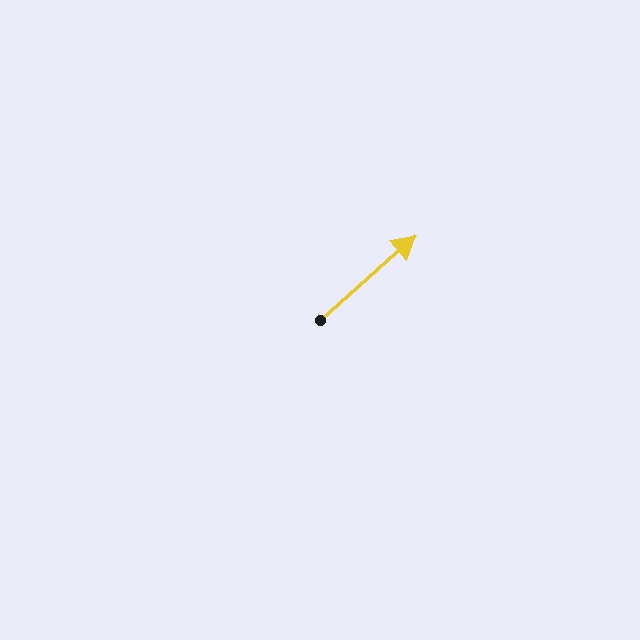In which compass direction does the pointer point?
Northeast.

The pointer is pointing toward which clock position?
Roughly 2 o'clock.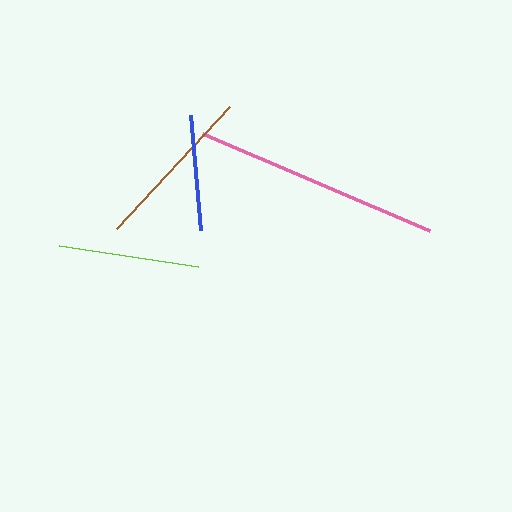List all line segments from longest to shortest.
From longest to shortest: pink, brown, lime, blue.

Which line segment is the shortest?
The blue line is the shortest at approximately 115 pixels.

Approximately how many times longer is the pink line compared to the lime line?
The pink line is approximately 1.8 times the length of the lime line.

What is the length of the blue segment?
The blue segment is approximately 115 pixels long.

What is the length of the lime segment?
The lime segment is approximately 141 pixels long.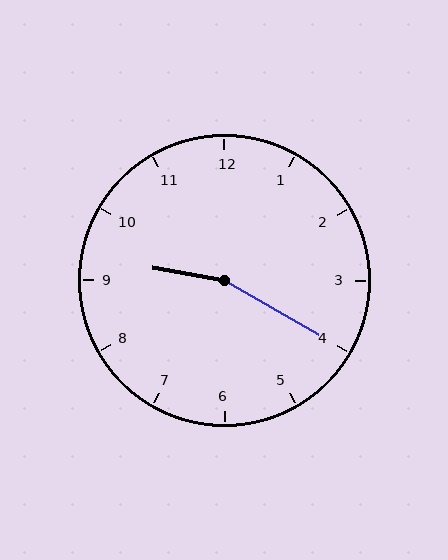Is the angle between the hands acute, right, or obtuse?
It is obtuse.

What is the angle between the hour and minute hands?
Approximately 160 degrees.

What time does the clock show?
9:20.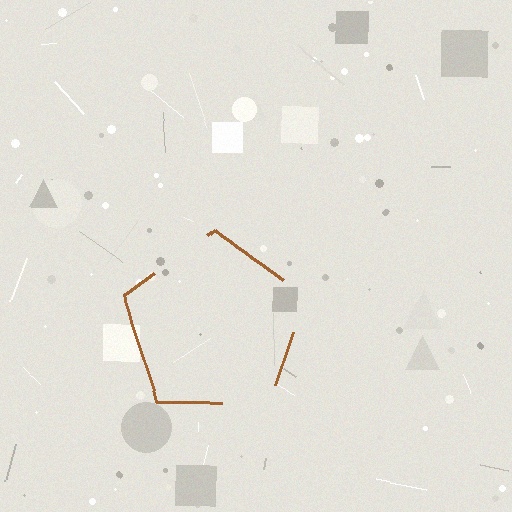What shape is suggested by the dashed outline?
The dashed outline suggests a pentagon.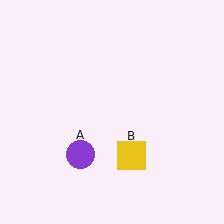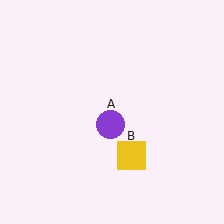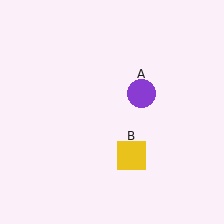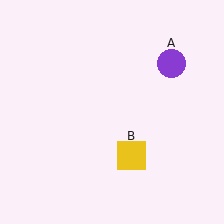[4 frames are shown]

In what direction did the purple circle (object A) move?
The purple circle (object A) moved up and to the right.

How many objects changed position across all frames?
1 object changed position: purple circle (object A).